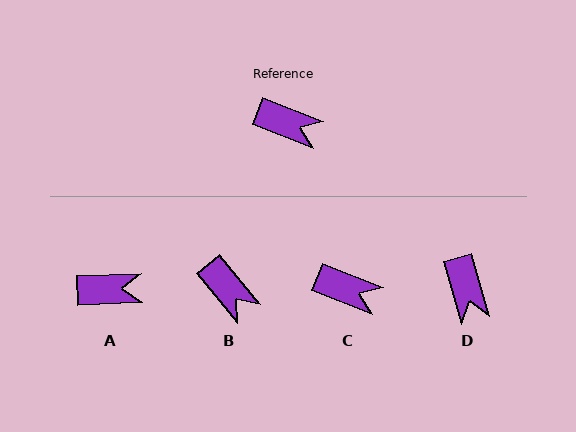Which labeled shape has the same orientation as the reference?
C.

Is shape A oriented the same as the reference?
No, it is off by about 24 degrees.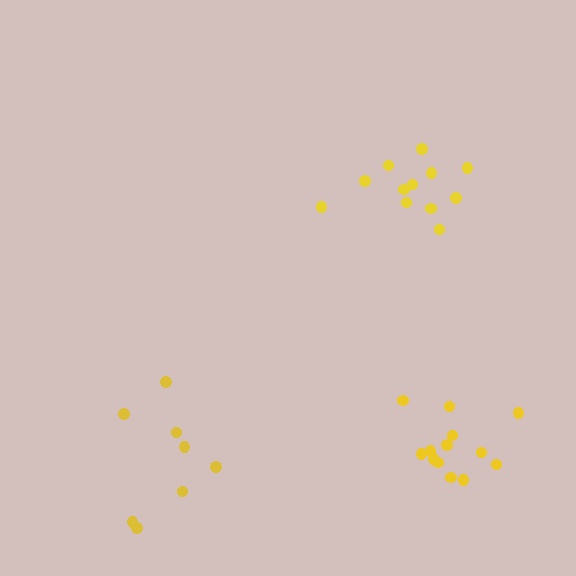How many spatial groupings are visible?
There are 3 spatial groupings.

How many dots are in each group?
Group 1: 12 dots, Group 2: 13 dots, Group 3: 8 dots (33 total).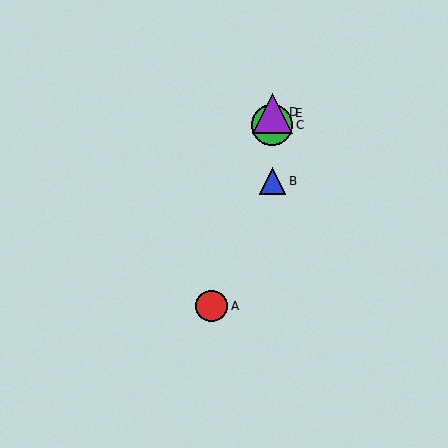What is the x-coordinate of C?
Object C is at x≈272.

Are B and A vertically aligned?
No, B is at x≈272 and A is at x≈212.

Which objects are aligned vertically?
Objects B, C, D, E are aligned vertically.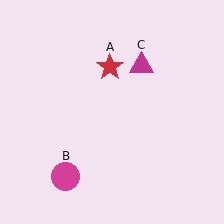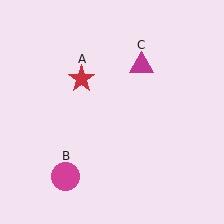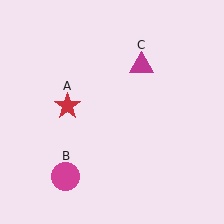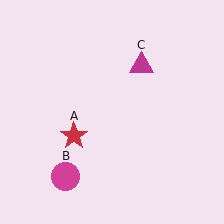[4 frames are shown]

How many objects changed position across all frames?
1 object changed position: red star (object A).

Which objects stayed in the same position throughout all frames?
Magenta circle (object B) and magenta triangle (object C) remained stationary.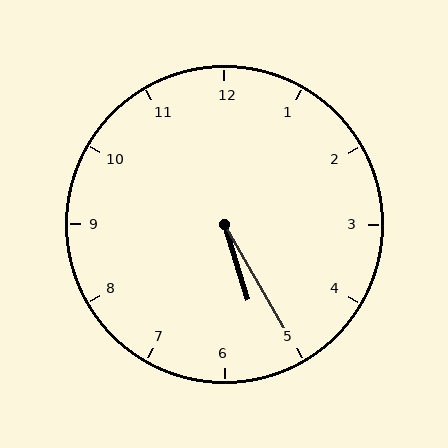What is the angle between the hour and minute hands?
Approximately 12 degrees.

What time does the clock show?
5:25.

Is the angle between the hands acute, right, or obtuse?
It is acute.